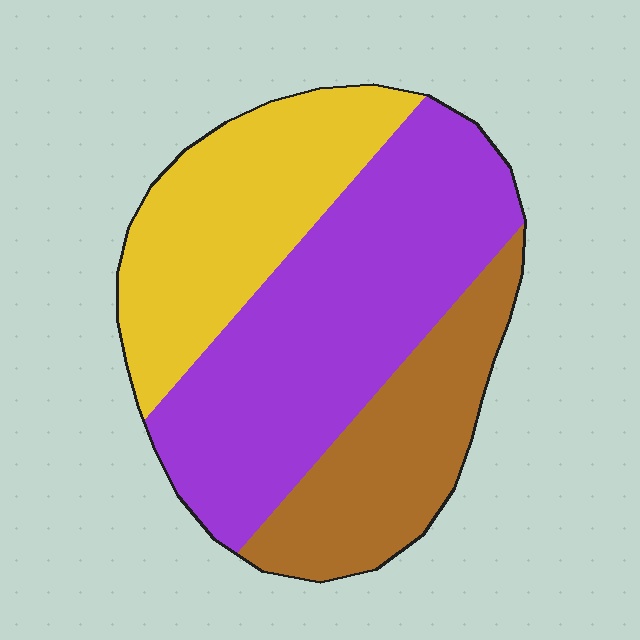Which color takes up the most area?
Purple, at roughly 45%.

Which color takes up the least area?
Brown, at roughly 25%.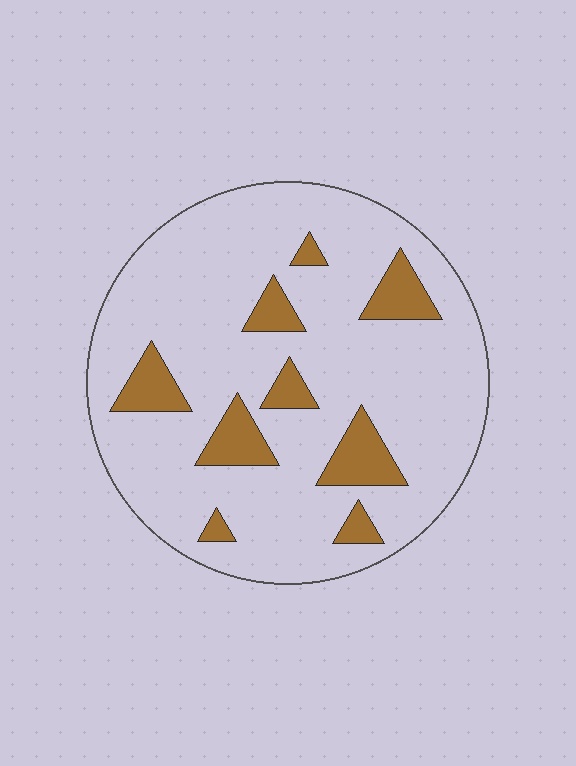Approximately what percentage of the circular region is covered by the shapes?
Approximately 15%.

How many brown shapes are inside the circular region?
9.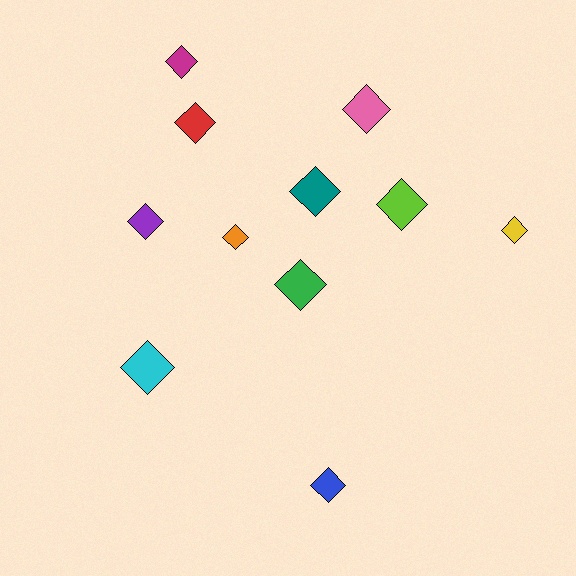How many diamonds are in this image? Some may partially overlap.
There are 11 diamonds.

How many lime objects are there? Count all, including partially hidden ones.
There is 1 lime object.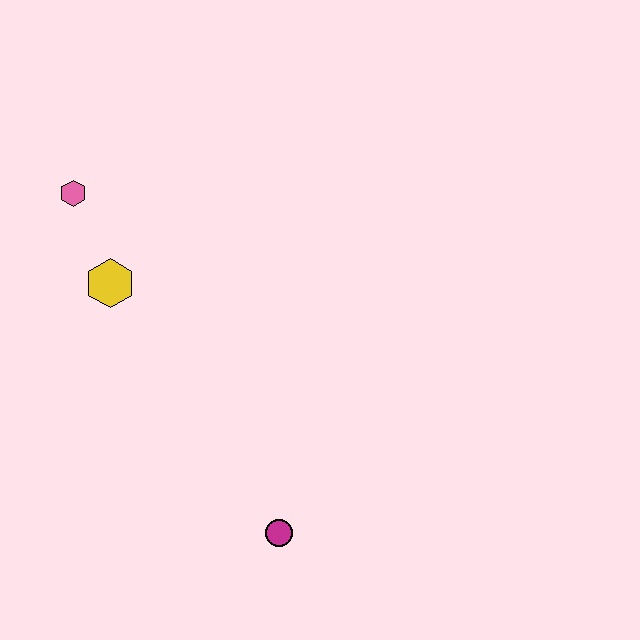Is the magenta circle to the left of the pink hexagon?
No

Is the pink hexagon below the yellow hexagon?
No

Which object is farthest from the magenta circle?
The pink hexagon is farthest from the magenta circle.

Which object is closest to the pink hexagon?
The yellow hexagon is closest to the pink hexagon.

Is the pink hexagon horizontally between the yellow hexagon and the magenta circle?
No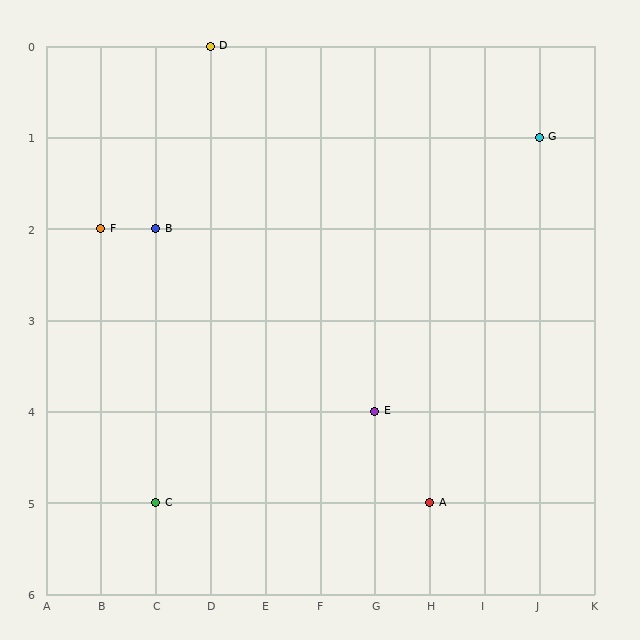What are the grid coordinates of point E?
Point E is at grid coordinates (G, 4).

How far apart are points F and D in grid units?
Points F and D are 2 columns and 2 rows apart (about 2.8 grid units diagonally).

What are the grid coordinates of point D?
Point D is at grid coordinates (D, 0).